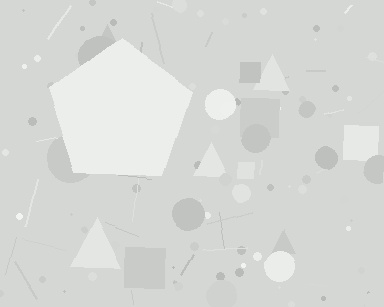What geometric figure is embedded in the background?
A pentagon is embedded in the background.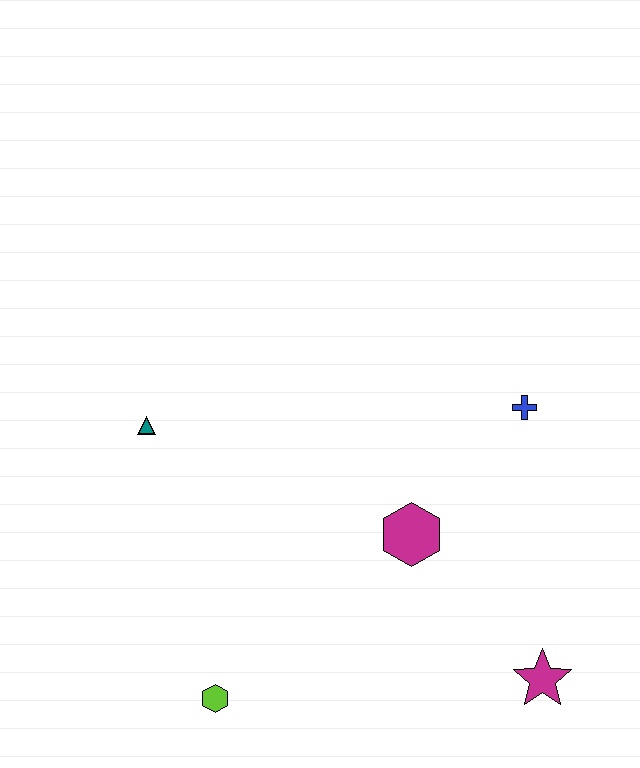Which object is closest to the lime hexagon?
The magenta hexagon is closest to the lime hexagon.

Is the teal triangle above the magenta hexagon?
Yes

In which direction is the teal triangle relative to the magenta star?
The teal triangle is to the left of the magenta star.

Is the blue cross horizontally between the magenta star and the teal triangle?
Yes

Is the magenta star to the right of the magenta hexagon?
Yes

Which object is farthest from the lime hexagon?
The blue cross is farthest from the lime hexagon.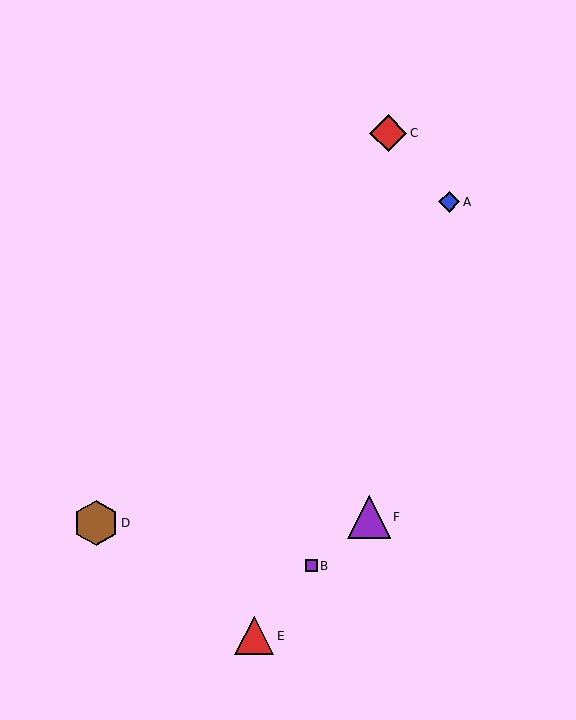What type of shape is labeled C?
Shape C is a red diamond.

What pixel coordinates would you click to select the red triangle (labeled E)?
Click at (254, 636) to select the red triangle E.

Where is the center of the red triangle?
The center of the red triangle is at (254, 636).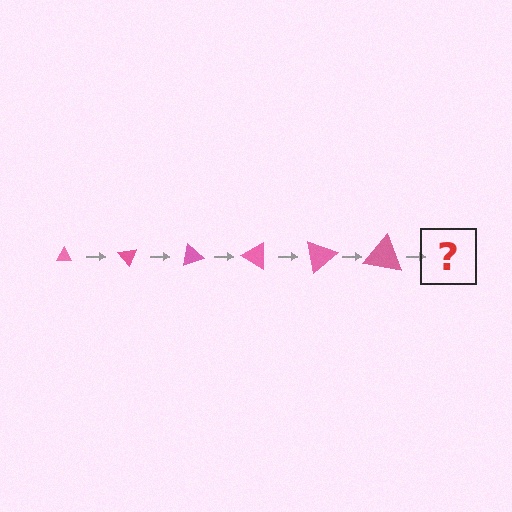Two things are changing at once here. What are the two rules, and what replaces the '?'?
The two rules are that the triangle grows larger each step and it rotates 50 degrees each step. The '?' should be a triangle, larger than the previous one and rotated 300 degrees from the start.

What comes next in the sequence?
The next element should be a triangle, larger than the previous one and rotated 300 degrees from the start.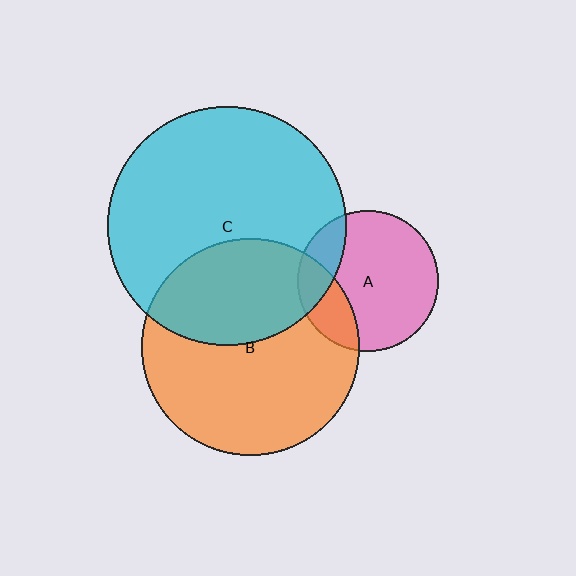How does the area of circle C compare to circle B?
Approximately 1.2 times.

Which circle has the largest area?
Circle C (cyan).